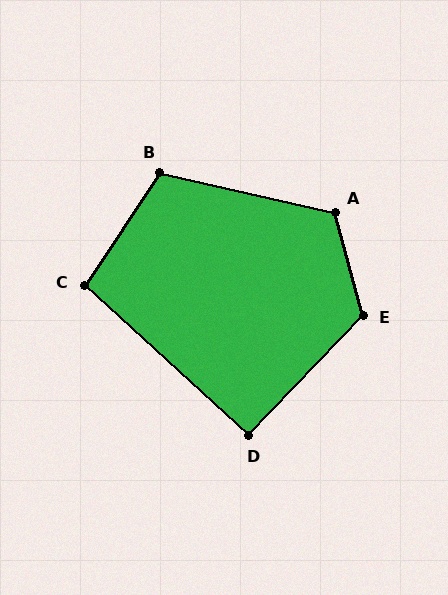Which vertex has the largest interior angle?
E, at approximately 121 degrees.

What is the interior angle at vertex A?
Approximately 118 degrees (obtuse).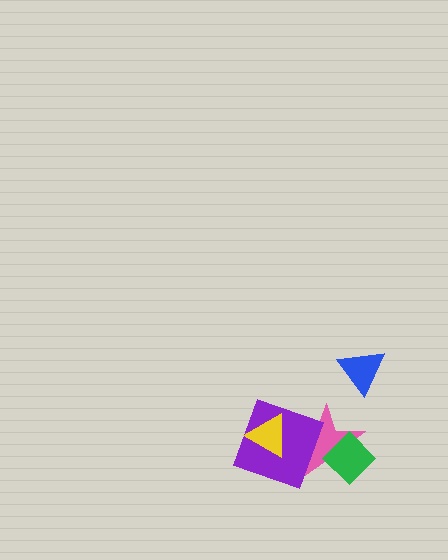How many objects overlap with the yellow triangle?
2 objects overlap with the yellow triangle.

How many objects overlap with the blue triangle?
0 objects overlap with the blue triangle.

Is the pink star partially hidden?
Yes, it is partially covered by another shape.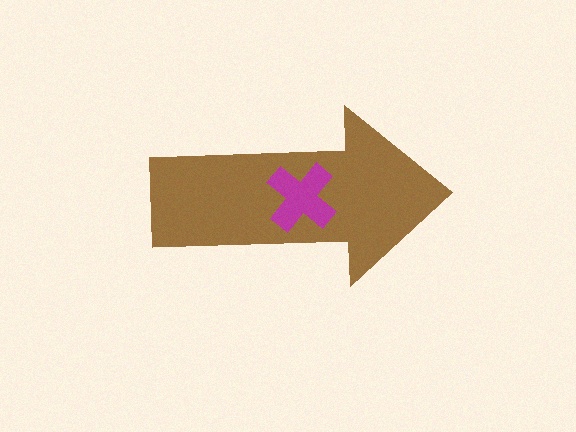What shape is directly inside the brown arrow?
The magenta cross.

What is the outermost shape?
The brown arrow.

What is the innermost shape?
The magenta cross.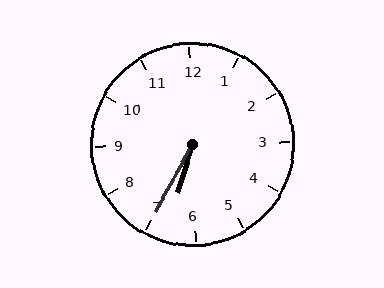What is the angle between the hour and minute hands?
Approximately 12 degrees.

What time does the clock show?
6:35.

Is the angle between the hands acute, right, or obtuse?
It is acute.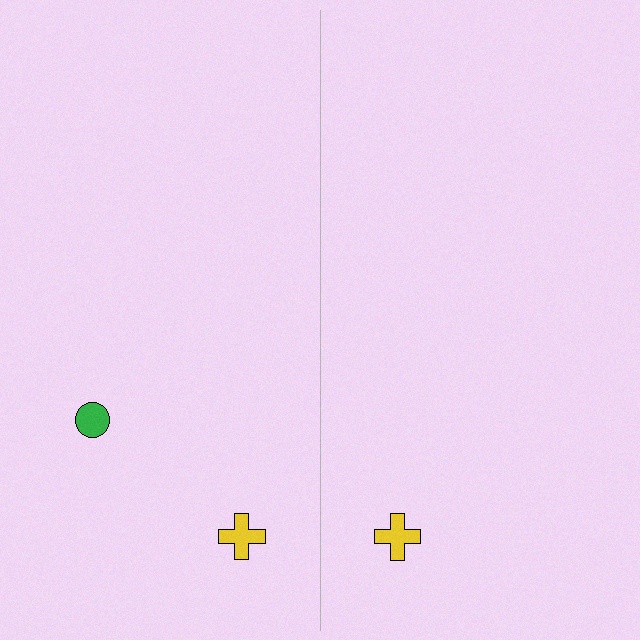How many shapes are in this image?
There are 3 shapes in this image.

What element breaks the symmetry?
A green circle is missing from the right side.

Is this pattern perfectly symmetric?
No, the pattern is not perfectly symmetric. A green circle is missing from the right side.